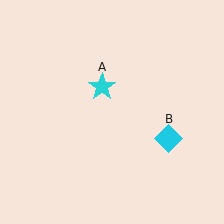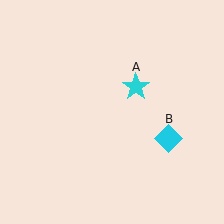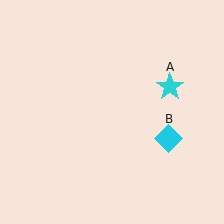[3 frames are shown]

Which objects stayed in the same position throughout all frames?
Cyan diamond (object B) remained stationary.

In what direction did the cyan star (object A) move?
The cyan star (object A) moved right.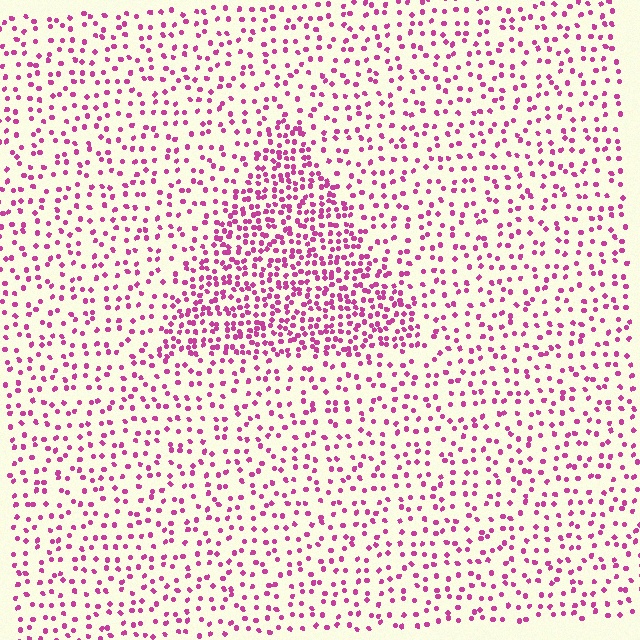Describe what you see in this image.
The image contains small magenta elements arranged at two different densities. A triangle-shaped region is visible where the elements are more densely packed than the surrounding area.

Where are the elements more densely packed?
The elements are more densely packed inside the triangle boundary.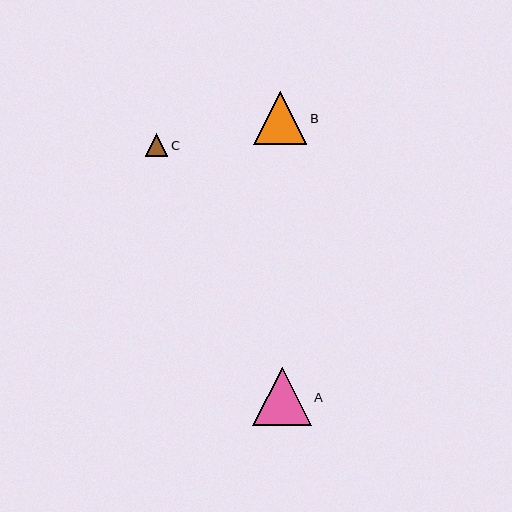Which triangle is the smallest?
Triangle C is the smallest with a size of approximately 23 pixels.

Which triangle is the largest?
Triangle A is the largest with a size of approximately 58 pixels.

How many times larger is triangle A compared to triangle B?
Triangle A is approximately 1.1 times the size of triangle B.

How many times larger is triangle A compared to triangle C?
Triangle A is approximately 2.6 times the size of triangle C.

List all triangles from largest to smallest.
From largest to smallest: A, B, C.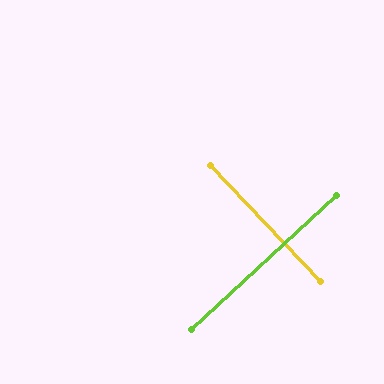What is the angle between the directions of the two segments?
Approximately 89 degrees.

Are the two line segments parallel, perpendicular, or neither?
Perpendicular — they meet at approximately 89°.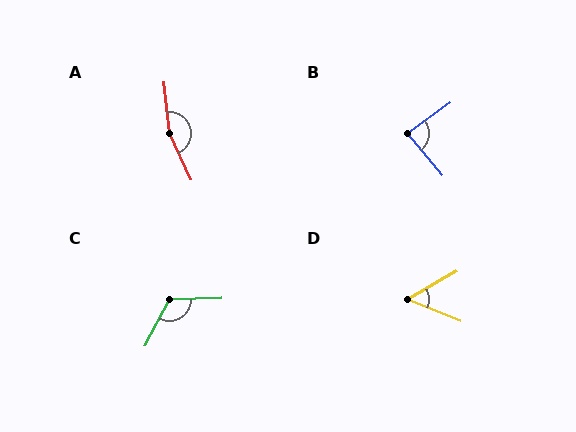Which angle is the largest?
A, at approximately 161 degrees.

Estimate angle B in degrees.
Approximately 87 degrees.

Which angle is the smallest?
D, at approximately 52 degrees.